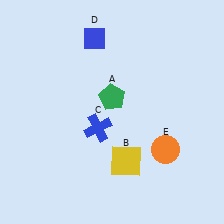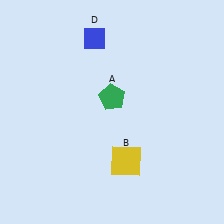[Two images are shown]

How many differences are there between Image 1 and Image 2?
There are 2 differences between the two images.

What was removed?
The orange circle (E), the blue cross (C) were removed in Image 2.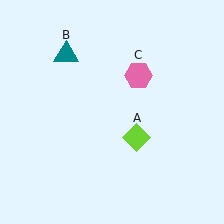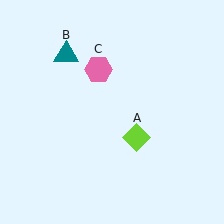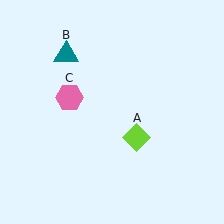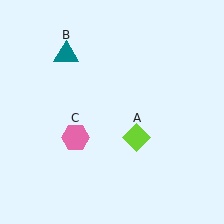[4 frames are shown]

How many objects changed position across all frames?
1 object changed position: pink hexagon (object C).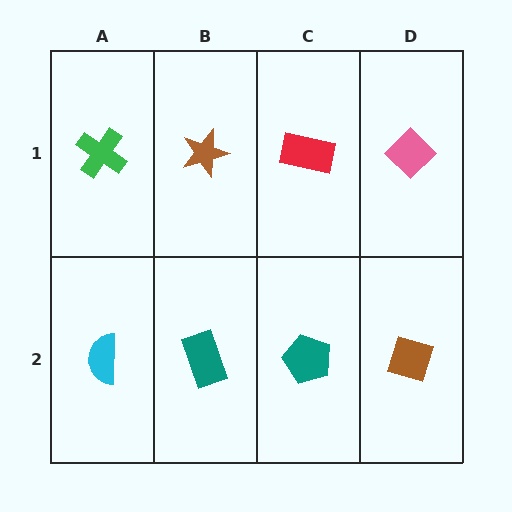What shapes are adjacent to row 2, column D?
A pink diamond (row 1, column D), a teal pentagon (row 2, column C).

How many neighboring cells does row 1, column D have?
2.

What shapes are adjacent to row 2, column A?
A green cross (row 1, column A), a teal rectangle (row 2, column B).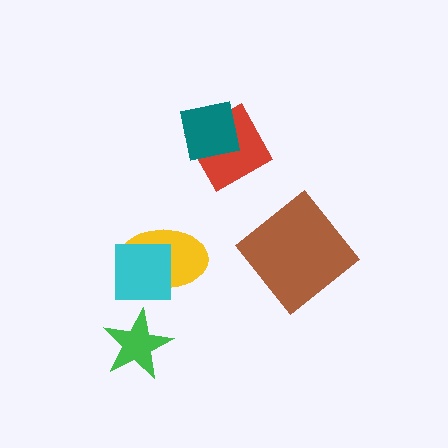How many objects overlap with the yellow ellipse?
1 object overlaps with the yellow ellipse.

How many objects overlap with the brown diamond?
0 objects overlap with the brown diamond.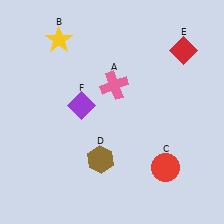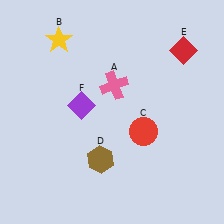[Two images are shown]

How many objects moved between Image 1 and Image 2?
1 object moved between the two images.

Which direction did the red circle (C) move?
The red circle (C) moved up.